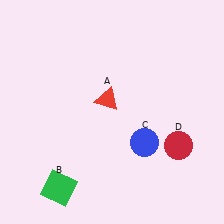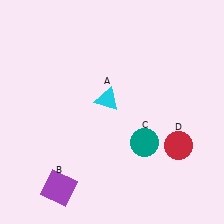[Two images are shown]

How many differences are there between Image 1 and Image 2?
There are 3 differences between the two images.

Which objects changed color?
A changed from red to cyan. B changed from green to purple. C changed from blue to teal.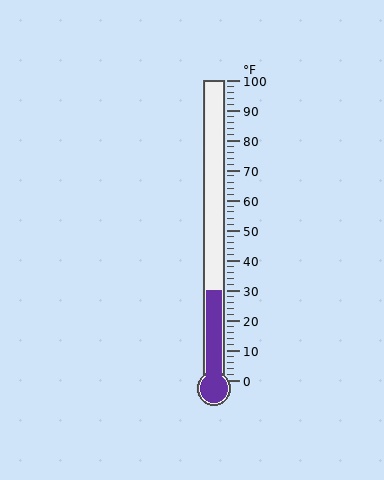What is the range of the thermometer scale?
The thermometer scale ranges from 0°F to 100°F.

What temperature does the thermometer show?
The thermometer shows approximately 30°F.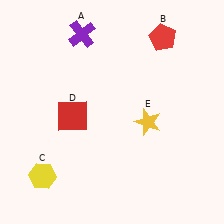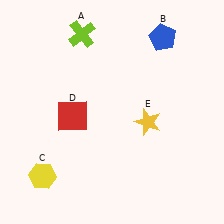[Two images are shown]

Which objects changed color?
A changed from purple to lime. B changed from red to blue.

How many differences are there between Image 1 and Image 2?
There are 2 differences between the two images.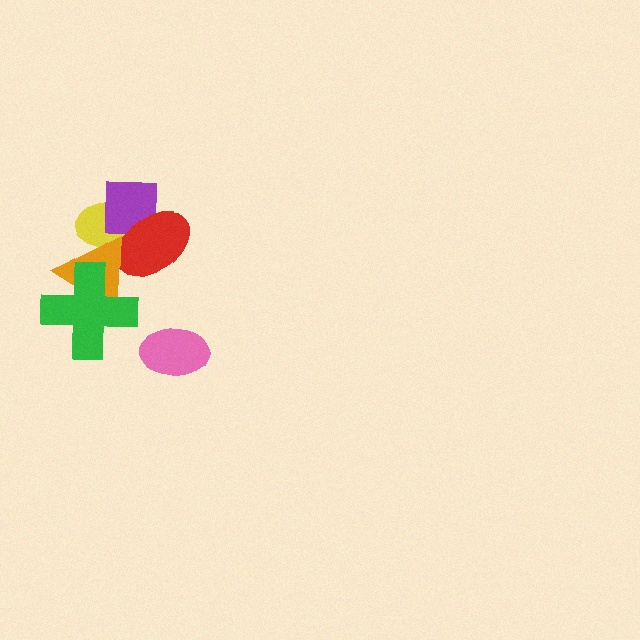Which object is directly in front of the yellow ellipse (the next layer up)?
The purple square is directly in front of the yellow ellipse.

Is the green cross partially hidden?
No, no other shape covers it.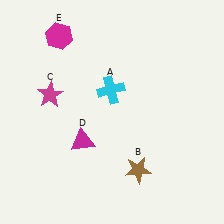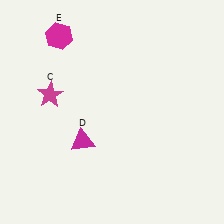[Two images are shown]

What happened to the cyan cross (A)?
The cyan cross (A) was removed in Image 2. It was in the top-left area of Image 1.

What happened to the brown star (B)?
The brown star (B) was removed in Image 2. It was in the bottom-right area of Image 1.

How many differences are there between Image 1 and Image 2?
There are 2 differences between the two images.